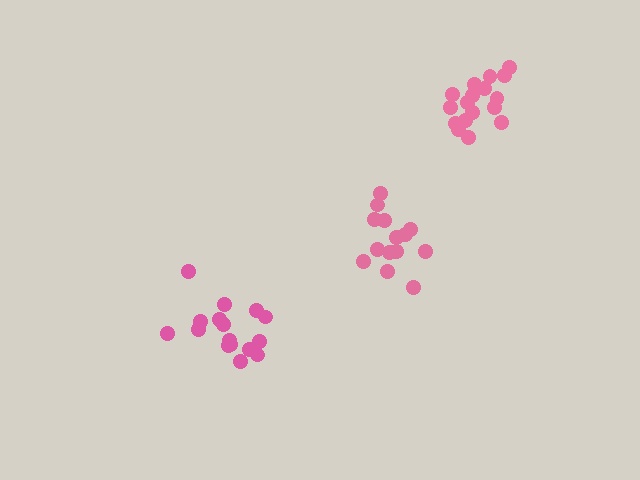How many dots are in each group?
Group 1: 16 dots, Group 2: 17 dots, Group 3: 14 dots (47 total).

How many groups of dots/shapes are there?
There are 3 groups.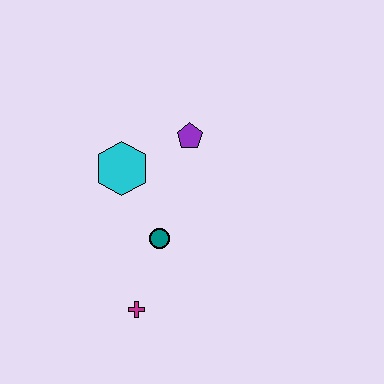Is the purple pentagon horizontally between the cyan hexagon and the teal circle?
No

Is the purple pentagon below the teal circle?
No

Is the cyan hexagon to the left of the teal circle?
Yes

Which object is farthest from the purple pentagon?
The magenta cross is farthest from the purple pentagon.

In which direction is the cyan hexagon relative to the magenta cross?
The cyan hexagon is above the magenta cross.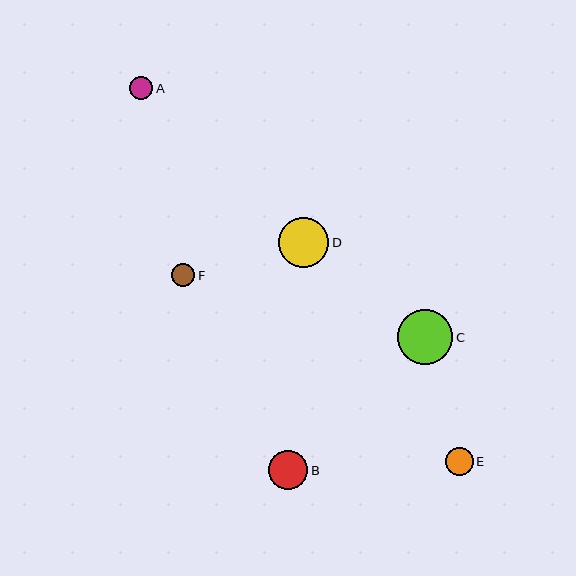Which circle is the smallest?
Circle F is the smallest with a size of approximately 23 pixels.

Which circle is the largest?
Circle C is the largest with a size of approximately 55 pixels.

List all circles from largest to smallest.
From largest to smallest: C, D, B, E, A, F.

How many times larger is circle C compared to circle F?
Circle C is approximately 2.3 times the size of circle F.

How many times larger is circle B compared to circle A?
Circle B is approximately 1.6 times the size of circle A.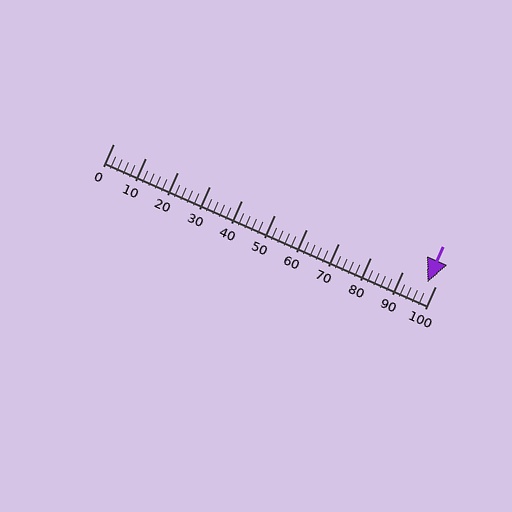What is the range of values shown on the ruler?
The ruler shows values from 0 to 100.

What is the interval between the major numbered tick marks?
The major tick marks are spaced 10 units apart.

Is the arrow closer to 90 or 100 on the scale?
The arrow is closer to 100.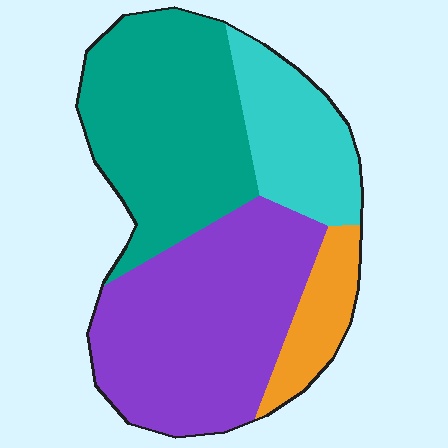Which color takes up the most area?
Purple, at roughly 40%.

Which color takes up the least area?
Orange, at roughly 10%.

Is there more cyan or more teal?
Teal.